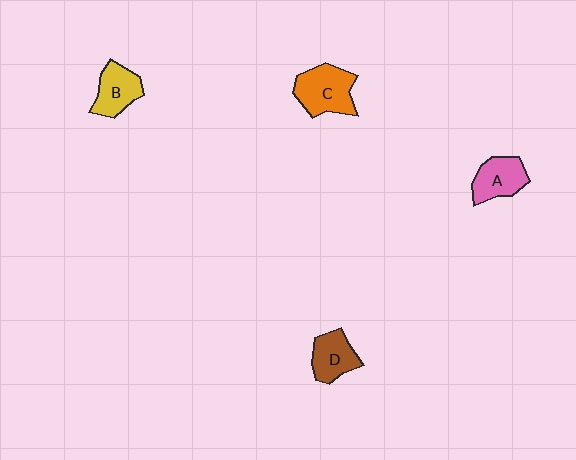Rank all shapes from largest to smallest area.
From largest to smallest: C (orange), A (pink), B (yellow), D (brown).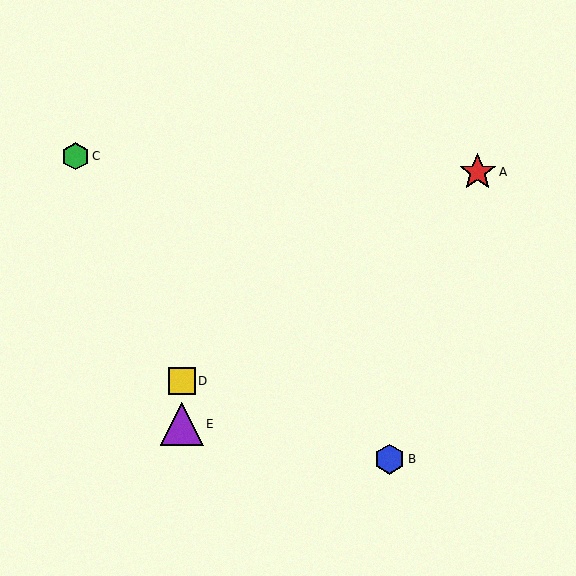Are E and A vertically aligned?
No, E is at x≈182 and A is at x≈478.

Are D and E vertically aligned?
Yes, both are at x≈182.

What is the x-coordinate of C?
Object C is at x≈76.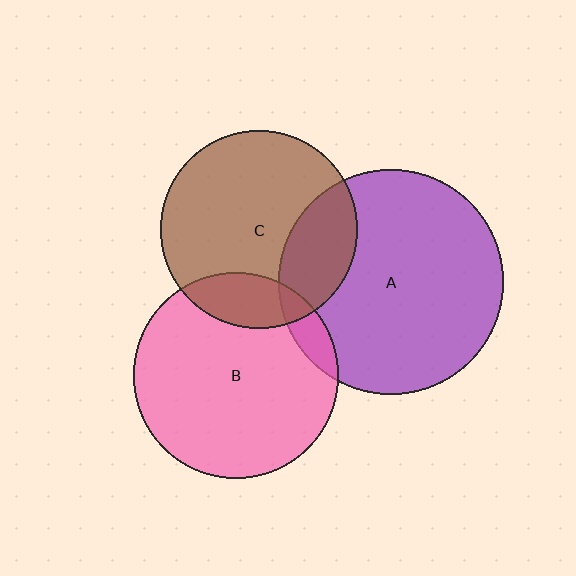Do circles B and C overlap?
Yes.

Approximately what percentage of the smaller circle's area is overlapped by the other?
Approximately 15%.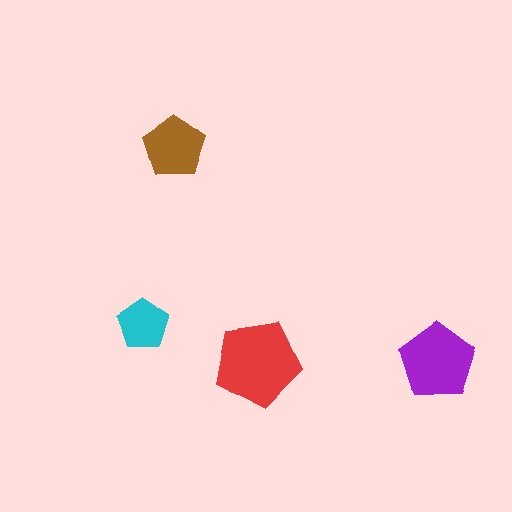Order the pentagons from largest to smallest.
the red one, the purple one, the brown one, the cyan one.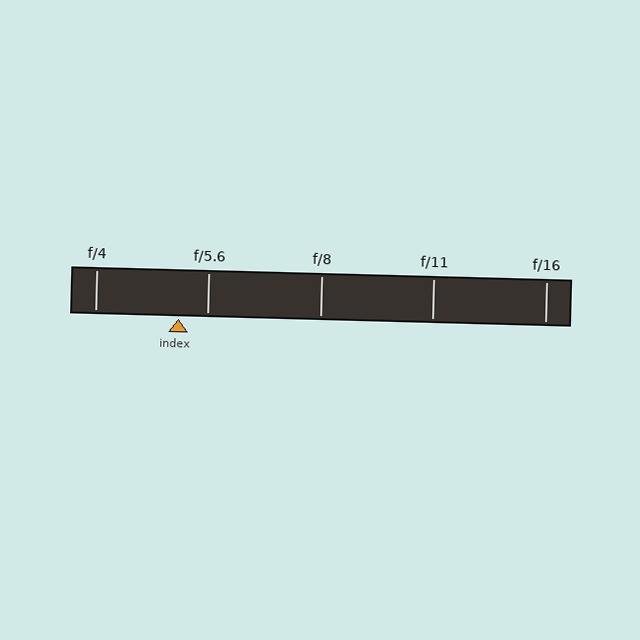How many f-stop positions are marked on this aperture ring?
There are 5 f-stop positions marked.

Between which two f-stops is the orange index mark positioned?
The index mark is between f/4 and f/5.6.